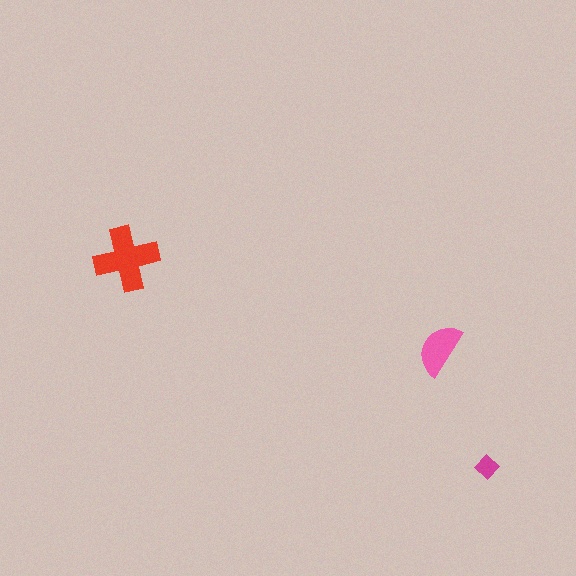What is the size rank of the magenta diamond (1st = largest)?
3rd.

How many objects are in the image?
There are 3 objects in the image.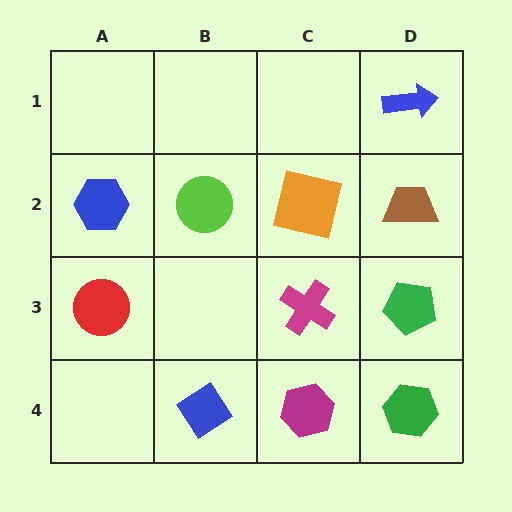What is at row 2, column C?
An orange square.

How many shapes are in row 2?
4 shapes.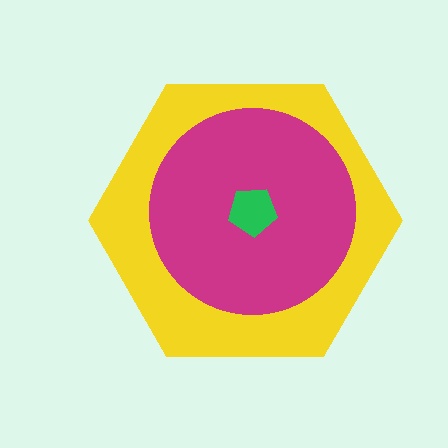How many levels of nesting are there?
3.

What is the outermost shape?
The yellow hexagon.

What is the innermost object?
The green pentagon.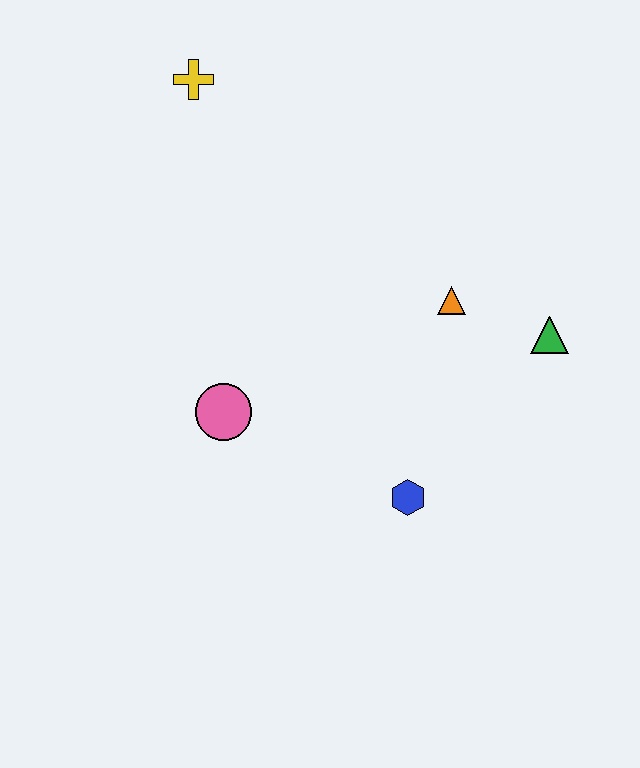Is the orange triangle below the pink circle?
No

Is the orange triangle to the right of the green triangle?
No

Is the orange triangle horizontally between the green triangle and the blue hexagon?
Yes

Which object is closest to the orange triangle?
The green triangle is closest to the orange triangle.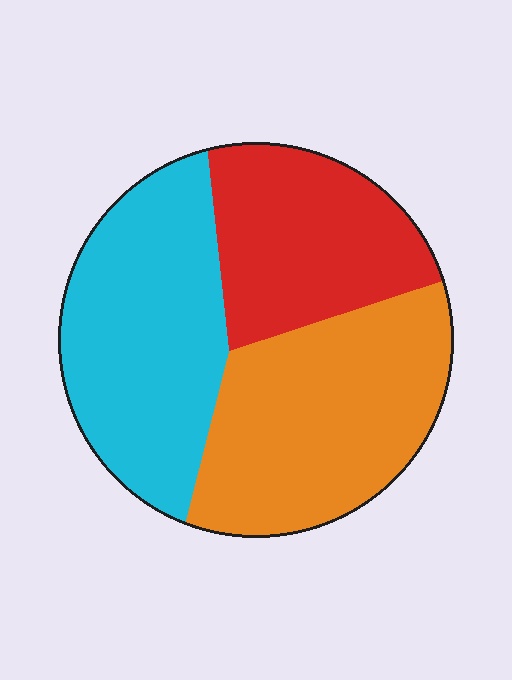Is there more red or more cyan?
Cyan.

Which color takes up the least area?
Red, at roughly 25%.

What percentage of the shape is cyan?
Cyan takes up about three eighths (3/8) of the shape.